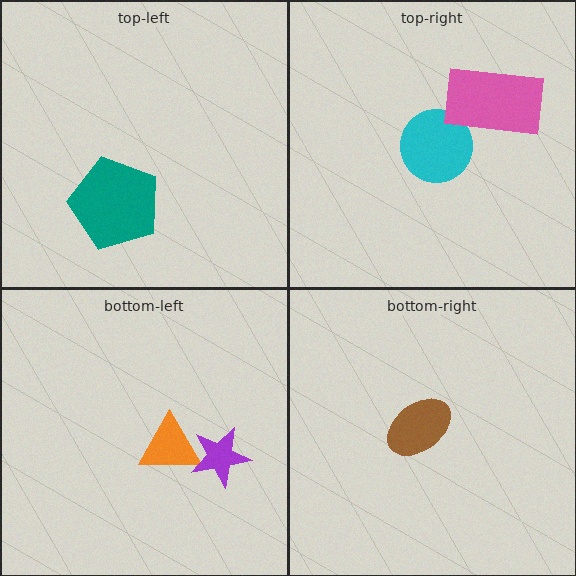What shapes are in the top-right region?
The cyan circle, the pink rectangle.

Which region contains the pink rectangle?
The top-right region.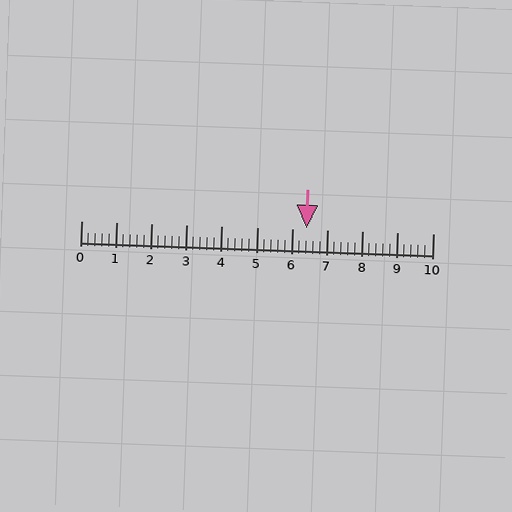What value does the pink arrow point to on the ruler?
The pink arrow points to approximately 6.4.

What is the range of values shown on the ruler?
The ruler shows values from 0 to 10.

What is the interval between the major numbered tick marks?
The major tick marks are spaced 1 units apart.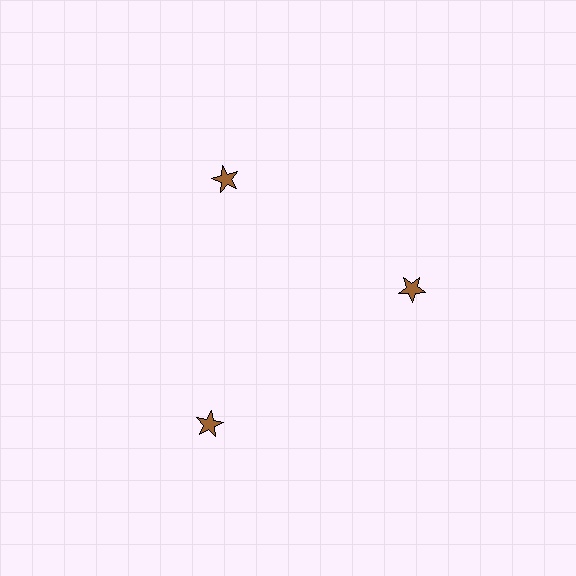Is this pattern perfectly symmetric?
No. The 3 brown stars are arranged in a ring, but one element near the 7 o'clock position is pushed outward from the center, breaking the 3-fold rotational symmetry.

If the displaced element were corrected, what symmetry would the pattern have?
It would have 3-fold rotational symmetry — the pattern would map onto itself every 120 degrees.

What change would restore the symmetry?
The symmetry would be restored by moving it inward, back onto the ring so that all 3 stars sit at equal angles and equal distance from the center.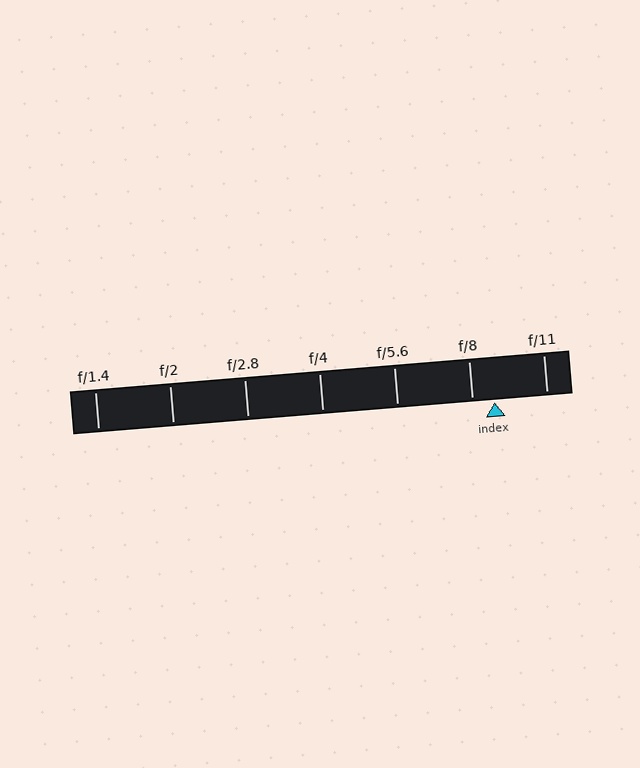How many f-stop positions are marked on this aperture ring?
There are 7 f-stop positions marked.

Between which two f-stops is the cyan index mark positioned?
The index mark is between f/8 and f/11.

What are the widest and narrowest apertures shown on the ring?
The widest aperture shown is f/1.4 and the narrowest is f/11.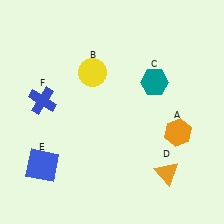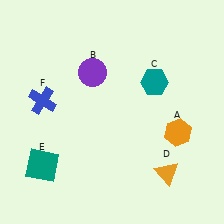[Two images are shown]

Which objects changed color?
B changed from yellow to purple. E changed from blue to teal.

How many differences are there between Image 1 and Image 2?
There are 2 differences between the two images.